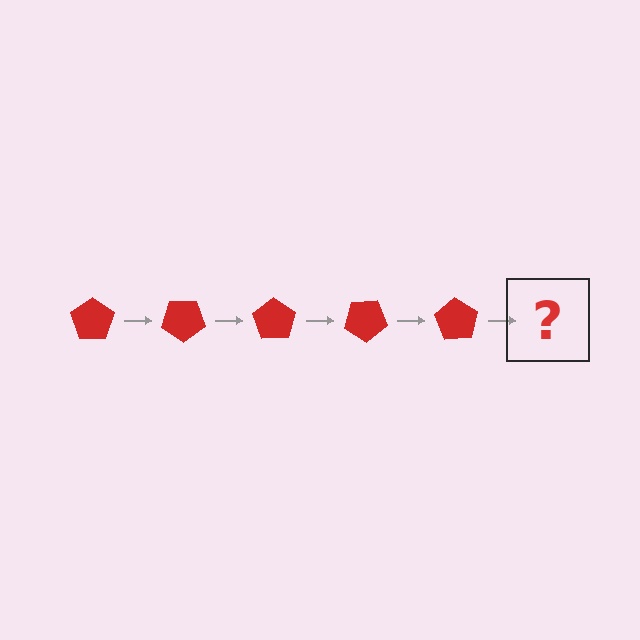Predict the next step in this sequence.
The next step is a red pentagon rotated 175 degrees.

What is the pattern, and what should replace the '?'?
The pattern is that the pentagon rotates 35 degrees each step. The '?' should be a red pentagon rotated 175 degrees.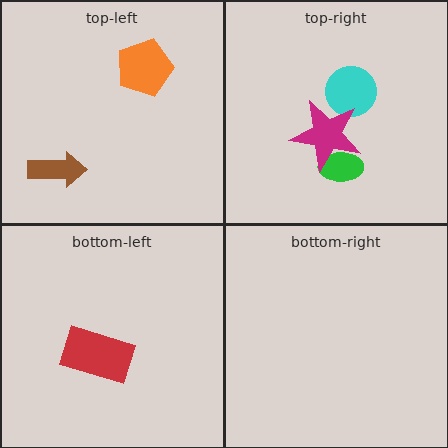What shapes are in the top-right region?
The green ellipse, the cyan circle, the magenta star.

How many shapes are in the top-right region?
3.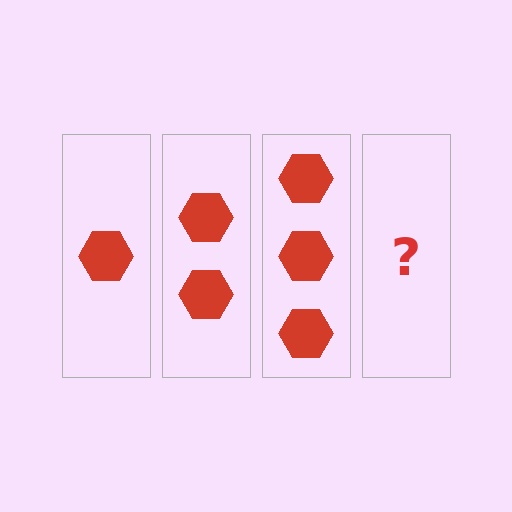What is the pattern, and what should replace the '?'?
The pattern is that each step adds one more hexagon. The '?' should be 4 hexagons.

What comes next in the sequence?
The next element should be 4 hexagons.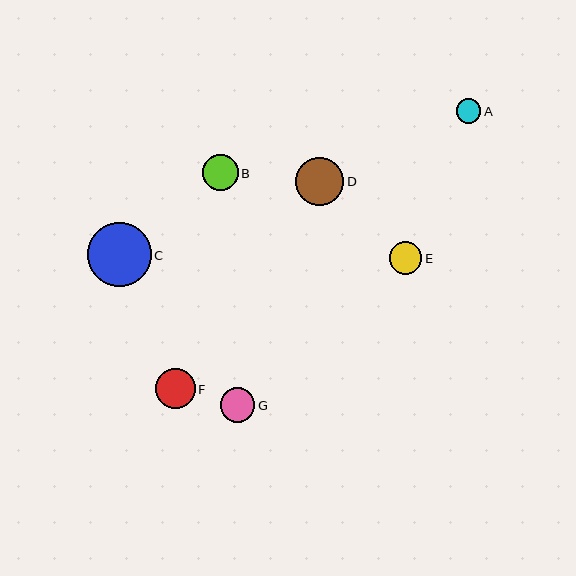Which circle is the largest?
Circle C is the largest with a size of approximately 64 pixels.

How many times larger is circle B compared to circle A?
Circle B is approximately 1.4 times the size of circle A.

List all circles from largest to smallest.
From largest to smallest: C, D, F, B, G, E, A.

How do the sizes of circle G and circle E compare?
Circle G and circle E are approximately the same size.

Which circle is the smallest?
Circle A is the smallest with a size of approximately 25 pixels.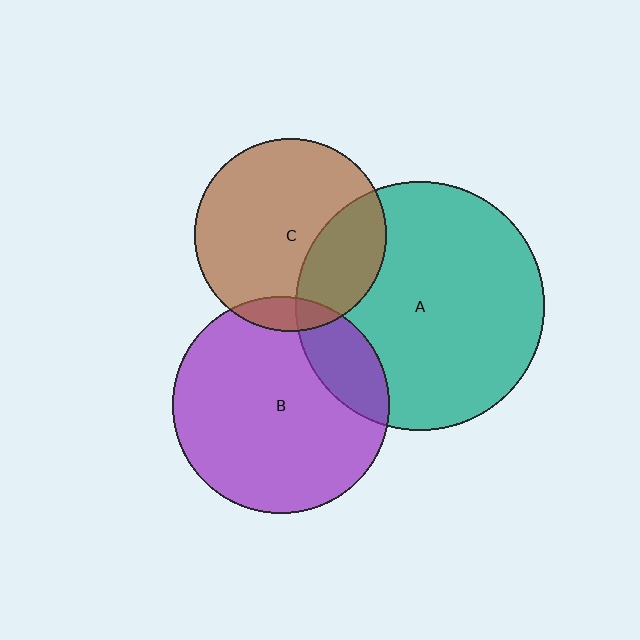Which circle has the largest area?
Circle A (teal).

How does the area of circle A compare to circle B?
Approximately 1.3 times.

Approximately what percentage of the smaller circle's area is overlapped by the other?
Approximately 20%.